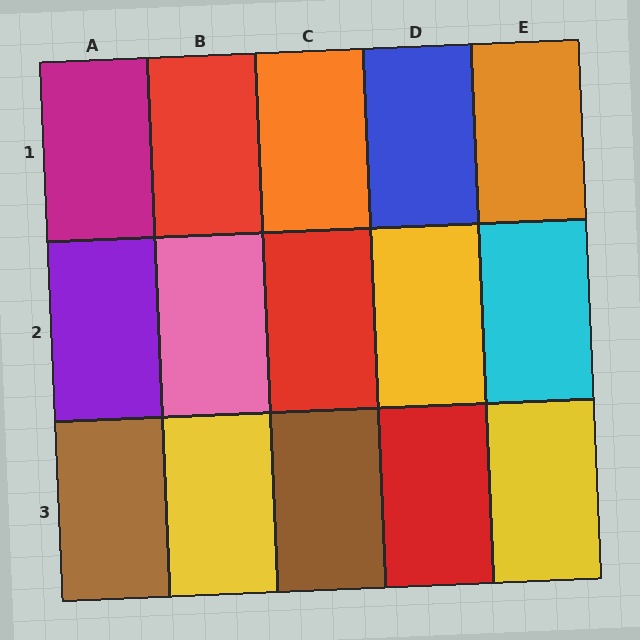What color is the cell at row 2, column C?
Red.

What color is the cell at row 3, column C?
Brown.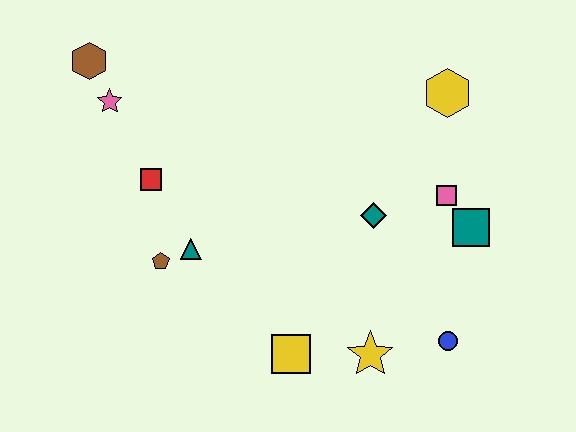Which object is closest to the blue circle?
The yellow star is closest to the blue circle.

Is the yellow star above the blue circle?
No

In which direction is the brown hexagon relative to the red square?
The brown hexagon is above the red square.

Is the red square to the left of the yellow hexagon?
Yes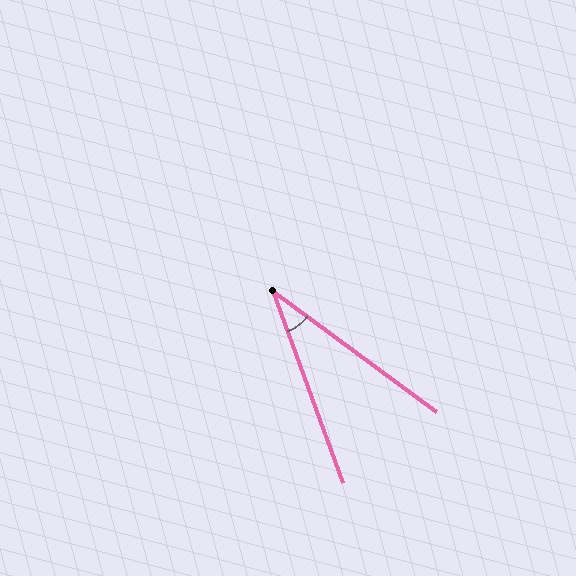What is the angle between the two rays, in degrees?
Approximately 33 degrees.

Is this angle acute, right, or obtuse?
It is acute.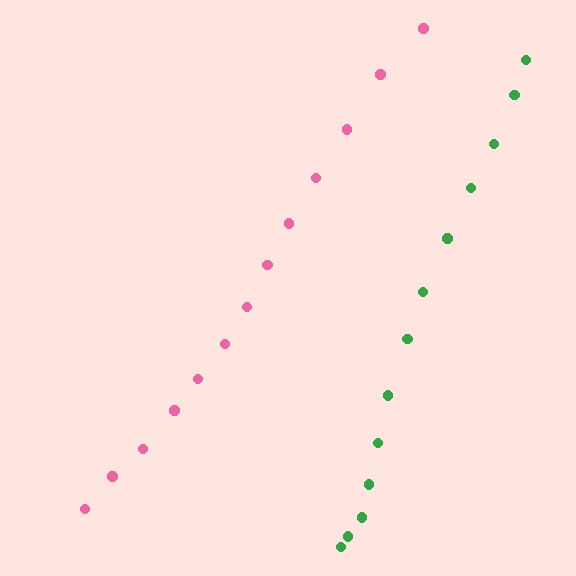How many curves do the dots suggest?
There are 2 distinct paths.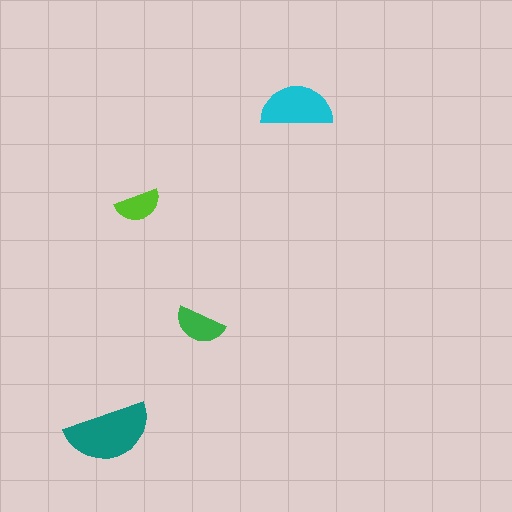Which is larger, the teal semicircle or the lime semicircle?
The teal one.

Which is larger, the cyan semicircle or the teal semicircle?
The teal one.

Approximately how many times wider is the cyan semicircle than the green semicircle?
About 1.5 times wider.